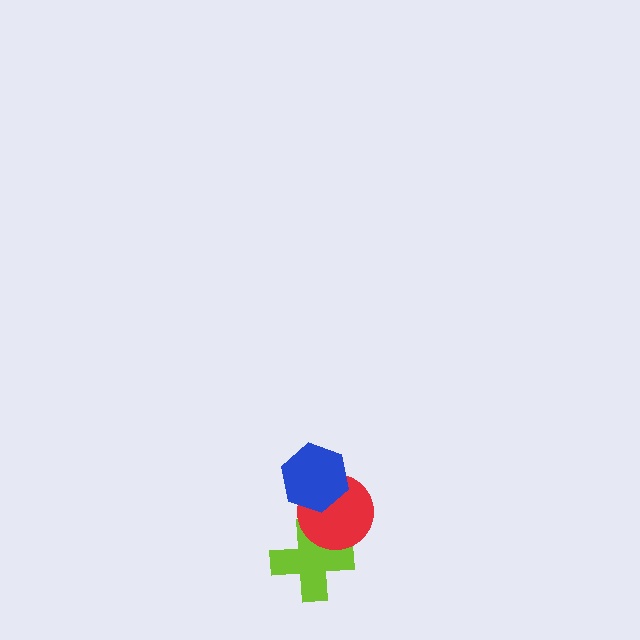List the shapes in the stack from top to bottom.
From top to bottom: the blue hexagon, the red circle, the lime cross.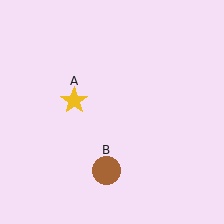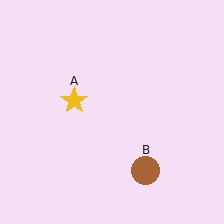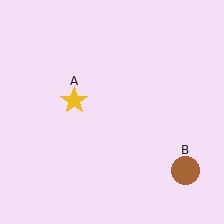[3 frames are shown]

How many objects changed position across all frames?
1 object changed position: brown circle (object B).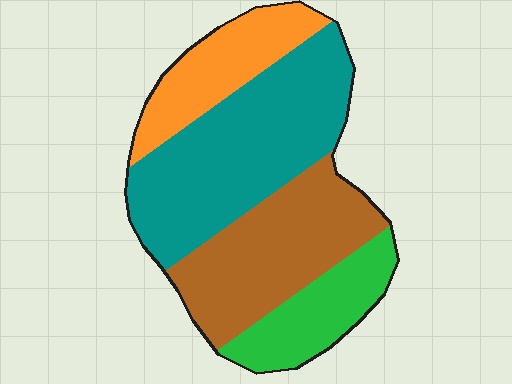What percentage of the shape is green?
Green takes up less than a sixth of the shape.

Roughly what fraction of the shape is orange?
Orange takes up about one sixth (1/6) of the shape.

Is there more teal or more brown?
Teal.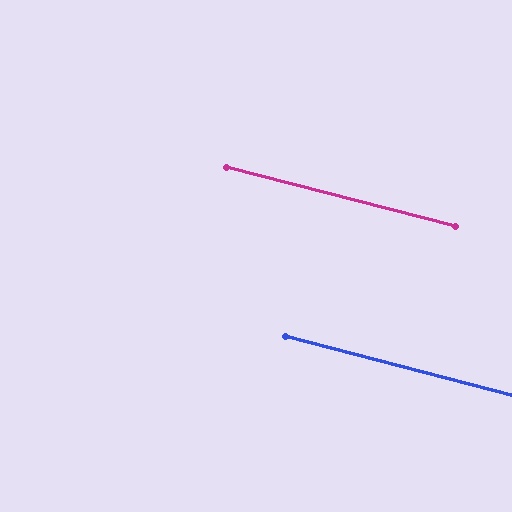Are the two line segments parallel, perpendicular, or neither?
Parallel — their directions differ by only 0.2°.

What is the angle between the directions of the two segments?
Approximately 0 degrees.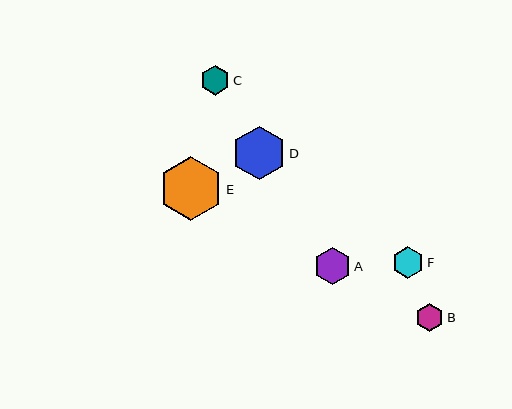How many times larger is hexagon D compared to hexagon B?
Hexagon D is approximately 1.9 times the size of hexagon B.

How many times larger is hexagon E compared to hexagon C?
Hexagon E is approximately 2.1 times the size of hexagon C.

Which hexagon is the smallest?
Hexagon B is the smallest with a size of approximately 28 pixels.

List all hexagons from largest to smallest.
From largest to smallest: E, D, A, F, C, B.